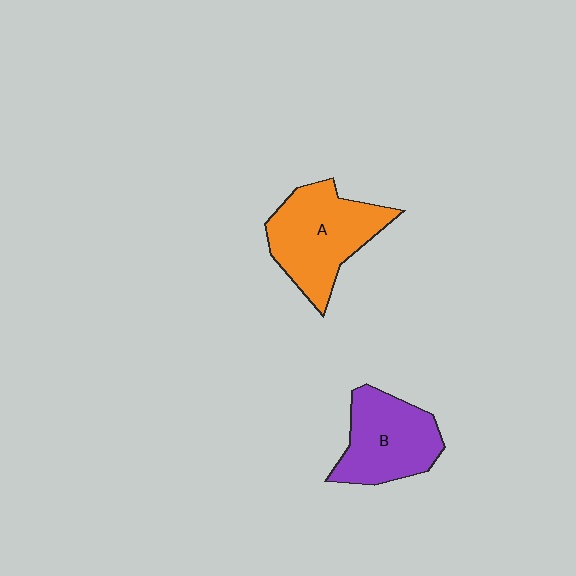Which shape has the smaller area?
Shape B (purple).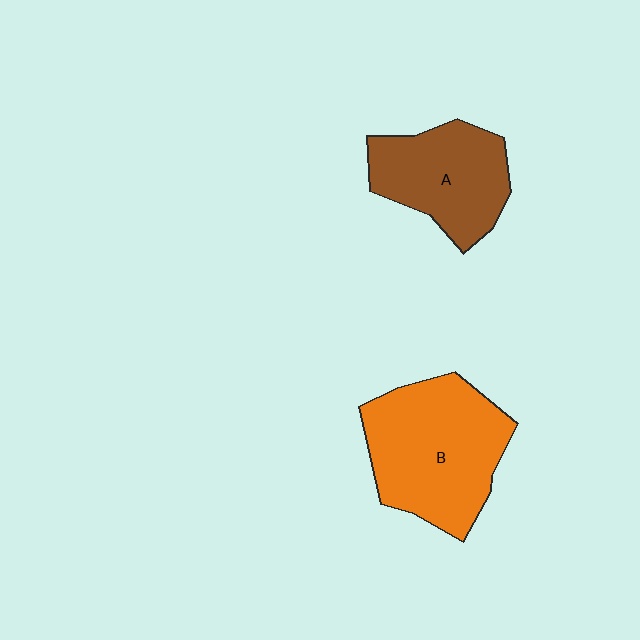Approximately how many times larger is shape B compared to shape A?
Approximately 1.4 times.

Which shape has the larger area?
Shape B (orange).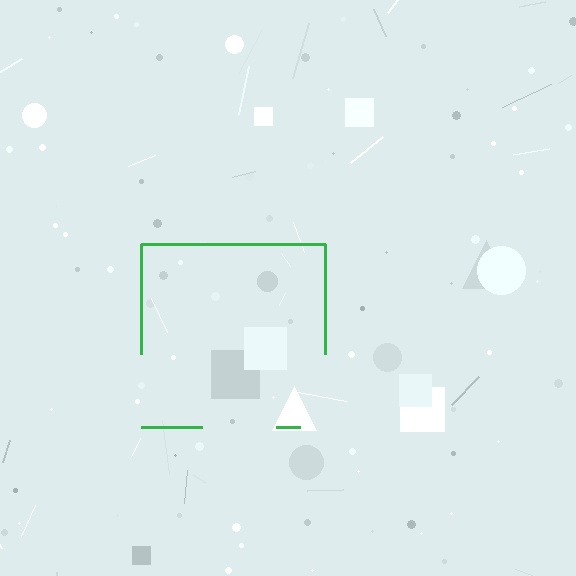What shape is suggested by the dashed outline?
The dashed outline suggests a square.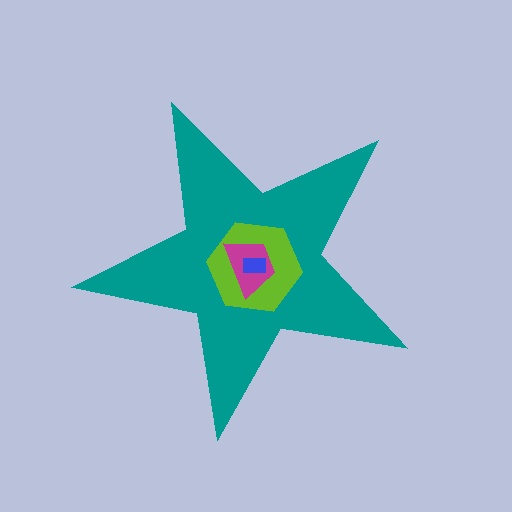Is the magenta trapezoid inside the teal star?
Yes.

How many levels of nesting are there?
4.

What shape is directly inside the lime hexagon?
The magenta trapezoid.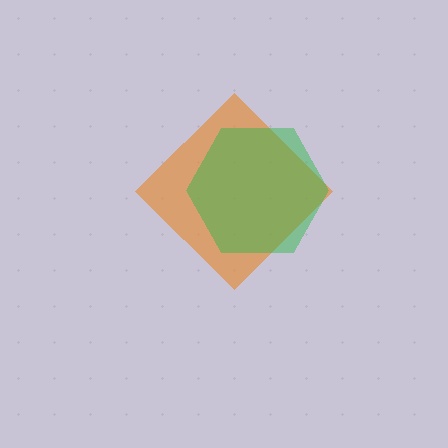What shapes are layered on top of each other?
The layered shapes are: an orange diamond, a green hexagon.